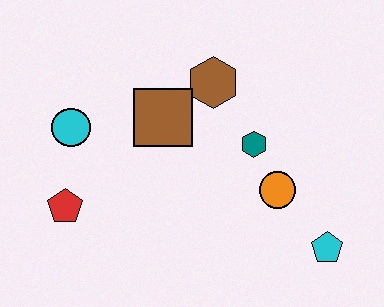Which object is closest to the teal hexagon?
The orange circle is closest to the teal hexagon.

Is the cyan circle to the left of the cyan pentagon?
Yes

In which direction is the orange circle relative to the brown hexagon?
The orange circle is below the brown hexagon.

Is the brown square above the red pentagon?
Yes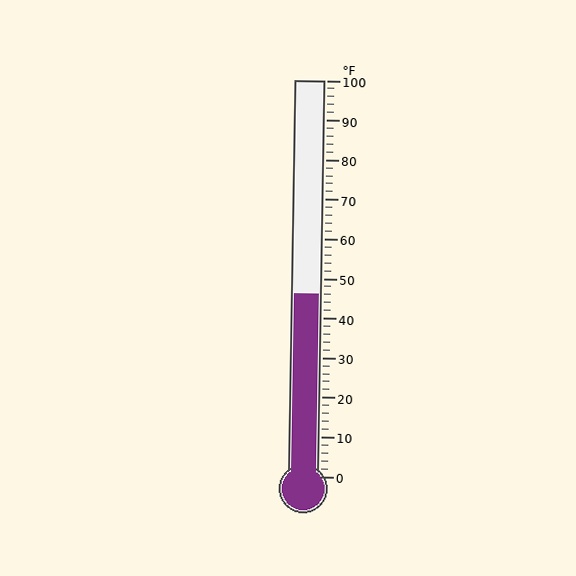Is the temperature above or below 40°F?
The temperature is above 40°F.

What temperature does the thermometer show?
The thermometer shows approximately 46°F.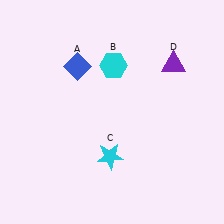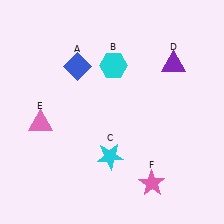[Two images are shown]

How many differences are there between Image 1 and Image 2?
There are 2 differences between the two images.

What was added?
A pink triangle (E), a pink star (F) were added in Image 2.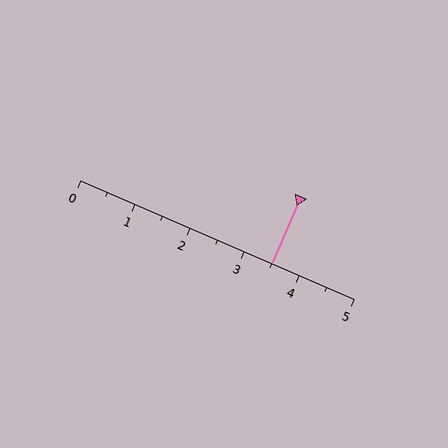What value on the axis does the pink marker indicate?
The marker indicates approximately 3.5.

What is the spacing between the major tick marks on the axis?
The major ticks are spaced 1 apart.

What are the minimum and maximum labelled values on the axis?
The axis runs from 0 to 5.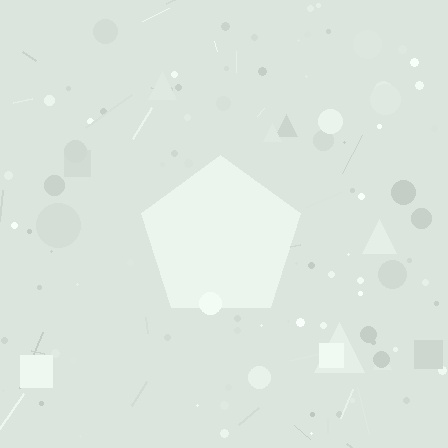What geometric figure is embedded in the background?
A pentagon is embedded in the background.